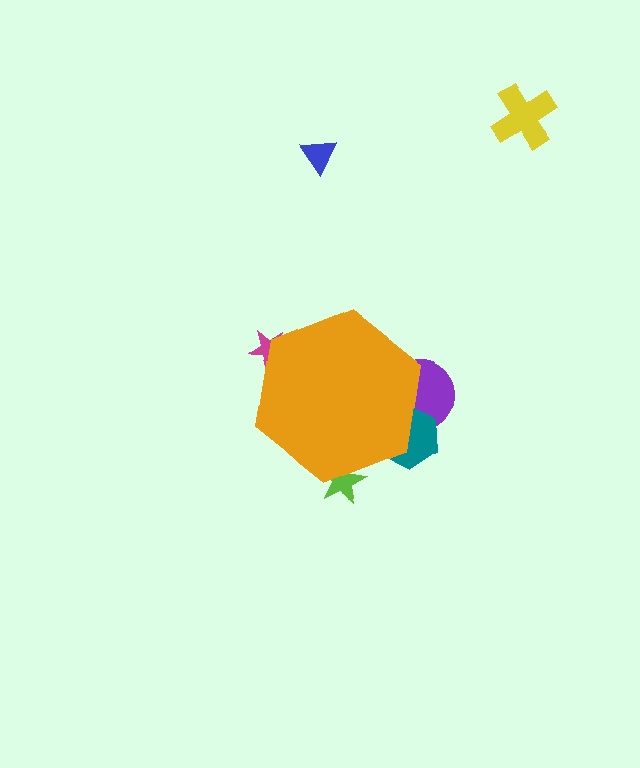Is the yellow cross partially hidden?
No, the yellow cross is fully visible.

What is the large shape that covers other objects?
An orange hexagon.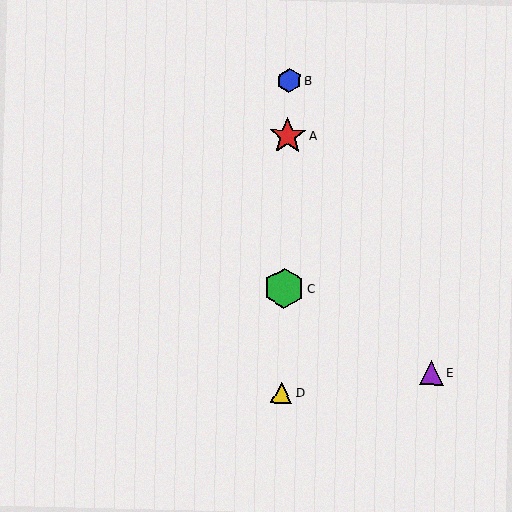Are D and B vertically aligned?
Yes, both are at x≈281.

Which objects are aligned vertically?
Objects A, B, C, D are aligned vertically.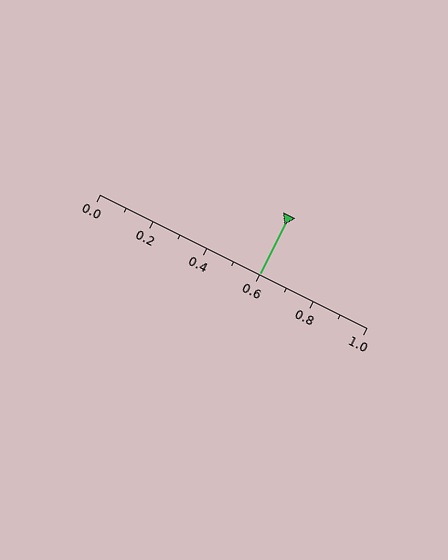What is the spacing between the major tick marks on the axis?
The major ticks are spaced 0.2 apart.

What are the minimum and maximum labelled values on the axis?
The axis runs from 0.0 to 1.0.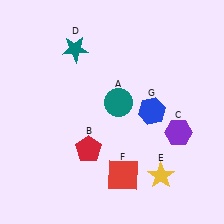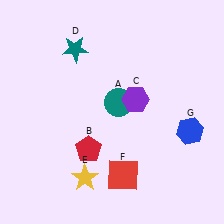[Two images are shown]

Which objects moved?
The objects that moved are: the purple hexagon (C), the yellow star (E), the blue hexagon (G).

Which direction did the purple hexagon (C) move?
The purple hexagon (C) moved left.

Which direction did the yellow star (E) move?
The yellow star (E) moved left.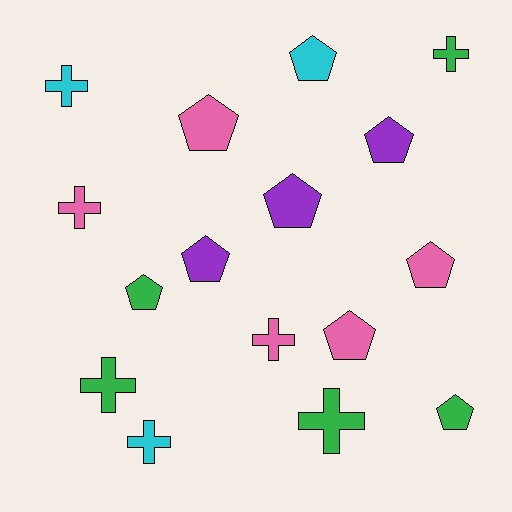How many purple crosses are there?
There are no purple crosses.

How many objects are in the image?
There are 16 objects.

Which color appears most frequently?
Green, with 5 objects.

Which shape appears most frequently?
Pentagon, with 9 objects.